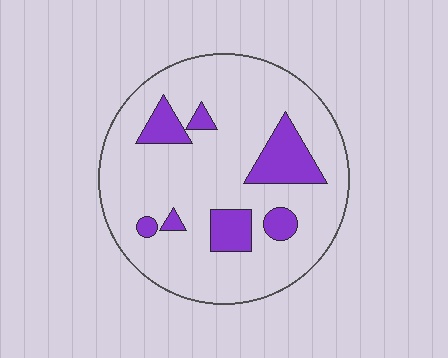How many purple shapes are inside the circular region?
7.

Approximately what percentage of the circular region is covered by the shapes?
Approximately 15%.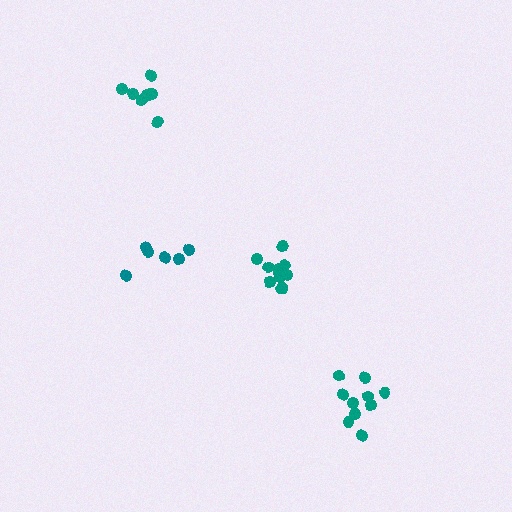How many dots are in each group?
Group 1: 11 dots, Group 2: 10 dots, Group 3: 7 dots, Group 4: 6 dots (34 total).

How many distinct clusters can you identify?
There are 4 distinct clusters.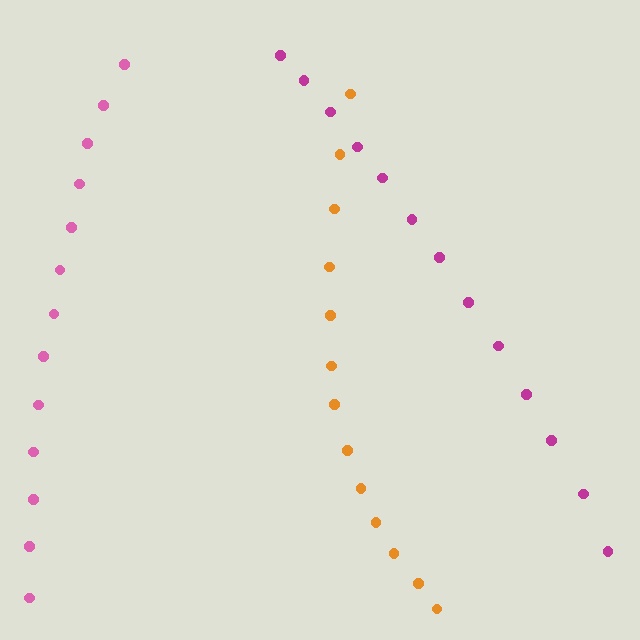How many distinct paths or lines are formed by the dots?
There are 3 distinct paths.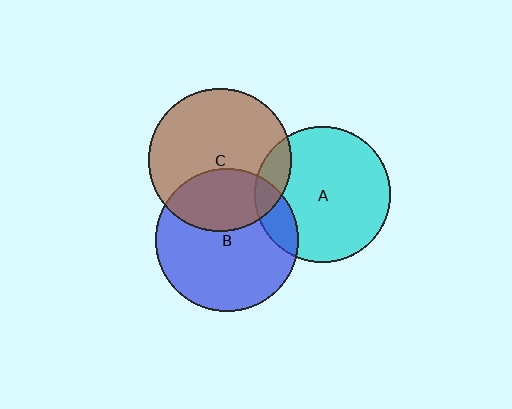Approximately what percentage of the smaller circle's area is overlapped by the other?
Approximately 15%.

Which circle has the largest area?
Circle C (brown).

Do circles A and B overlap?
Yes.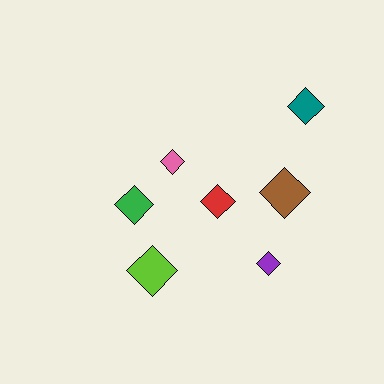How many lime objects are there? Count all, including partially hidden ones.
There is 1 lime object.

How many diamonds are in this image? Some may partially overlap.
There are 7 diamonds.